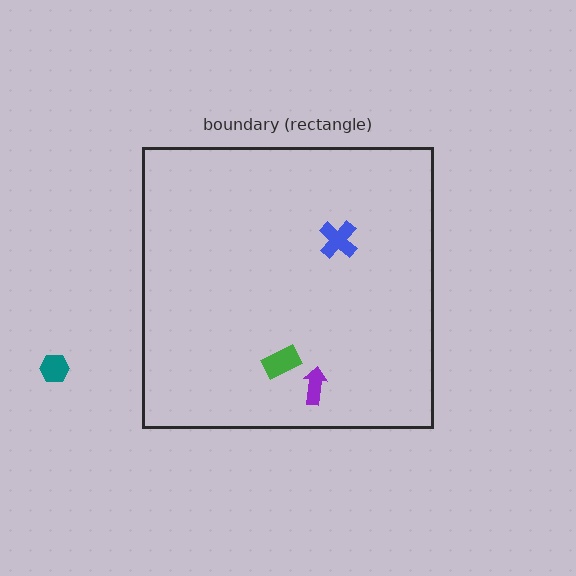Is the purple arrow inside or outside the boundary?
Inside.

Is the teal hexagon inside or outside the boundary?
Outside.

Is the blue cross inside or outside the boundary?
Inside.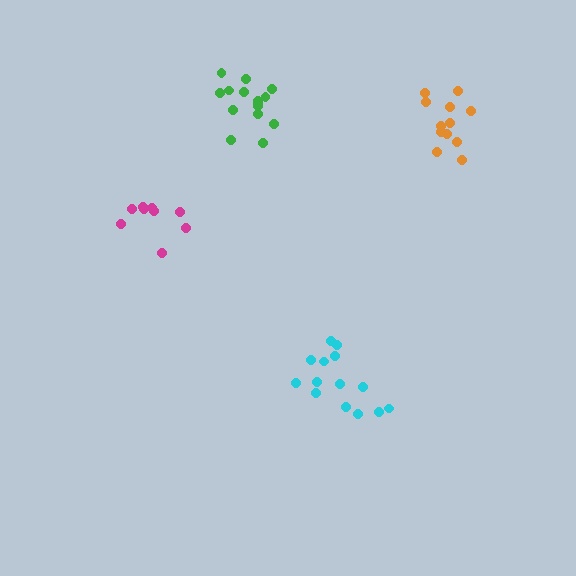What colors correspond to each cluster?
The clusters are colored: magenta, green, cyan, orange.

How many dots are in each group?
Group 1: 9 dots, Group 2: 15 dots, Group 3: 14 dots, Group 4: 12 dots (50 total).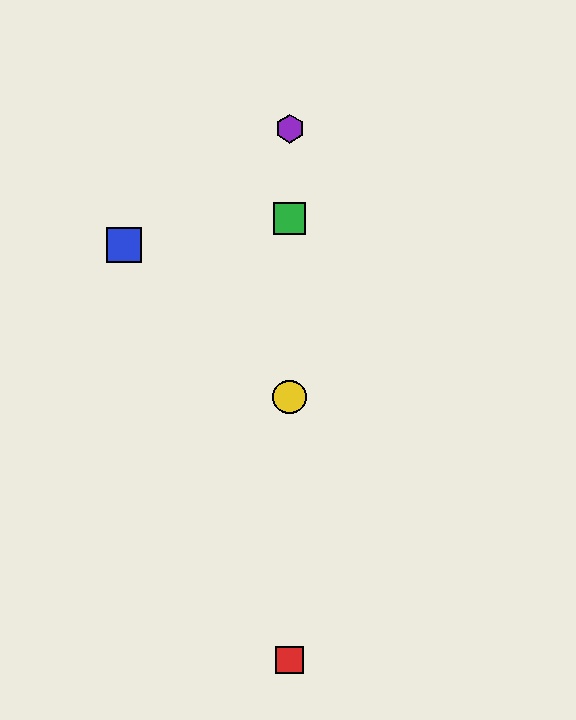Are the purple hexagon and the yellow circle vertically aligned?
Yes, both are at x≈290.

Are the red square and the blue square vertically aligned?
No, the red square is at x≈290 and the blue square is at x≈124.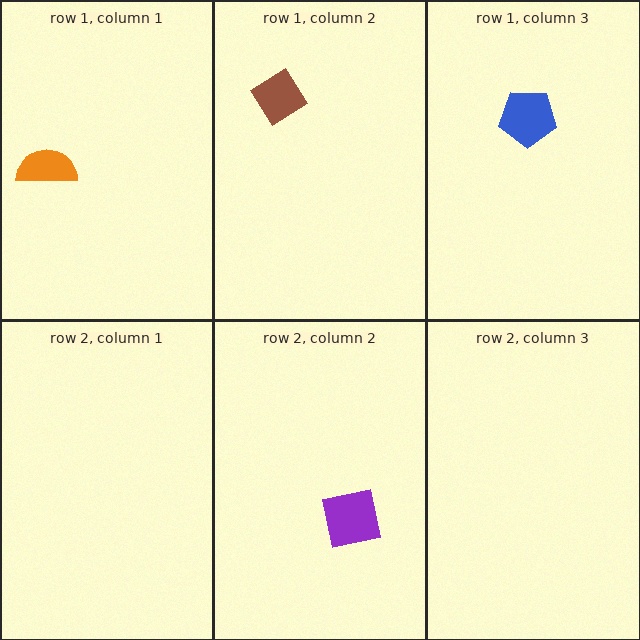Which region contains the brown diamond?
The row 1, column 2 region.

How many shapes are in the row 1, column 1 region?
1.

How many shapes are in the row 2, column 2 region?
1.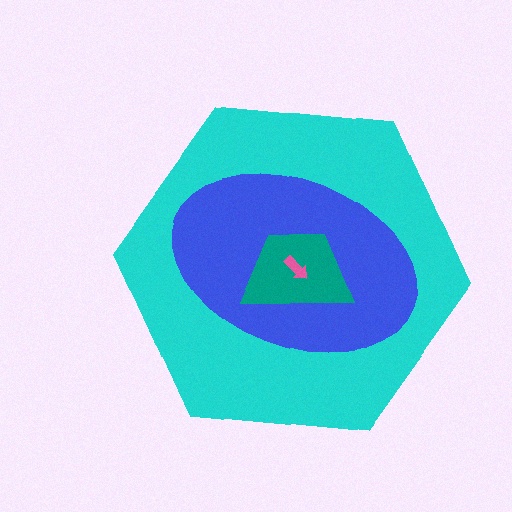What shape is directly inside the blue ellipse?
The teal trapezoid.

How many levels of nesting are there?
4.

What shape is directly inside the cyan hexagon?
The blue ellipse.